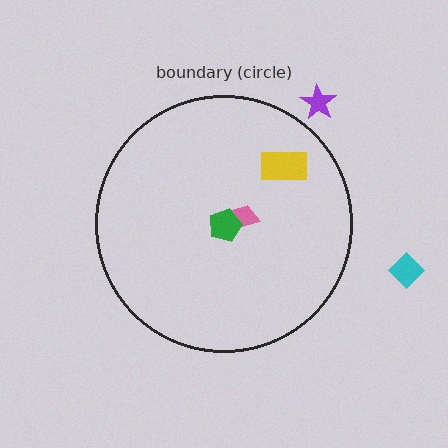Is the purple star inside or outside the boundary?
Outside.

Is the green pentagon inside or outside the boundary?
Inside.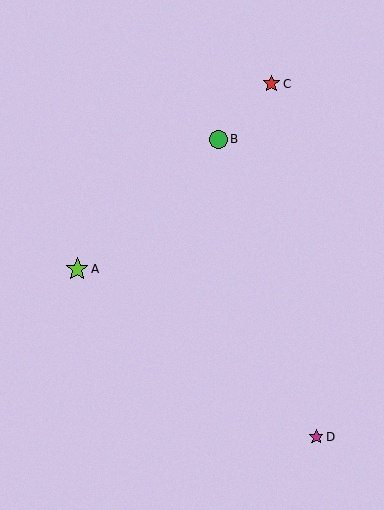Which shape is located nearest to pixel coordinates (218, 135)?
The green circle (labeled B) at (218, 139) is nearest to that location.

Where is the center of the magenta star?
The center of the magenta star is at (316, 437).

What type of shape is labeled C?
Shape C is a red star.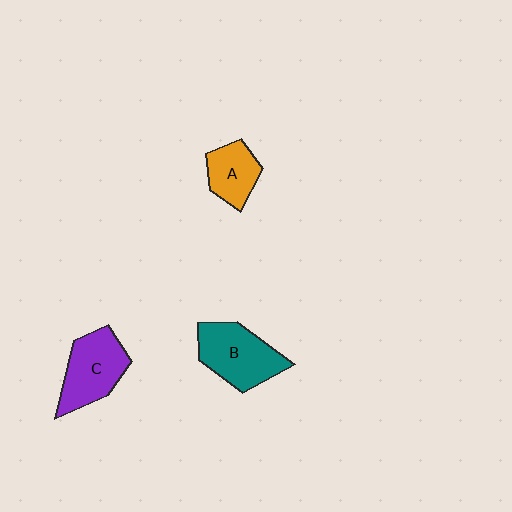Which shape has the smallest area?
Shape A (orange).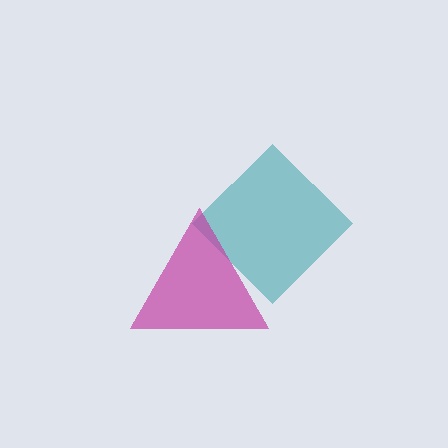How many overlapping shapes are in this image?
There are 2 overlapping shapes in the image.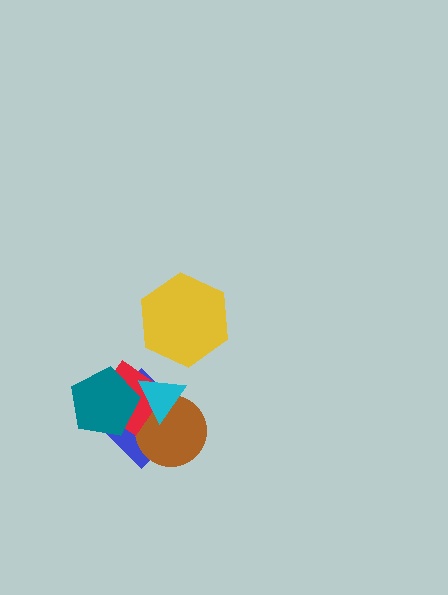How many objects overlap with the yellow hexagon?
0 objects overlap with the yellow hexagon.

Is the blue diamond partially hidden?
Yes, it is partially covered by another shape.